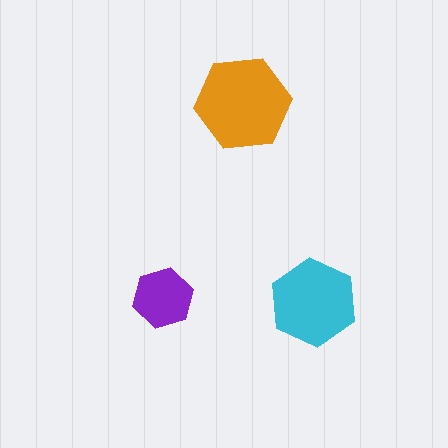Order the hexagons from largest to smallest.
the orange one, the cyan one, the purple one.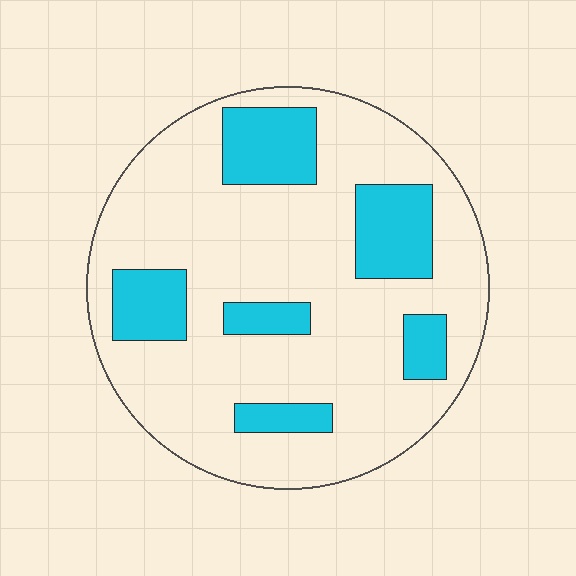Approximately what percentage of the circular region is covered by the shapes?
Approximately 25%.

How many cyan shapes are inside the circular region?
6.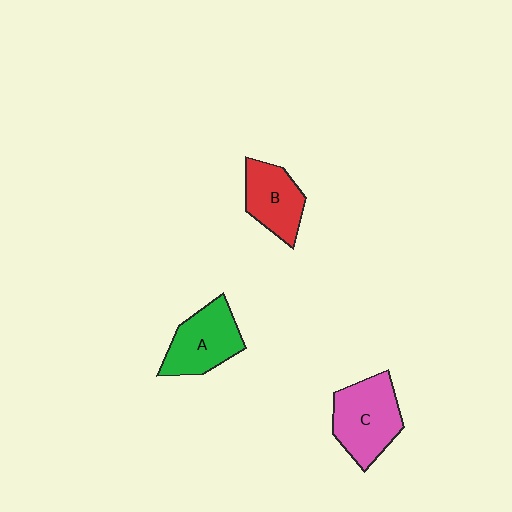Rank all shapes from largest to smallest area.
From largest to smallest: C (pink), A (green), B (red).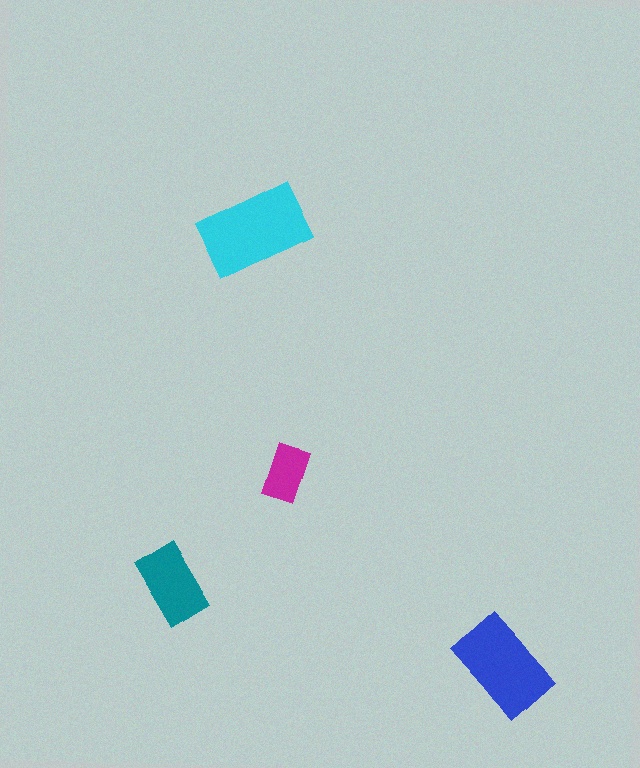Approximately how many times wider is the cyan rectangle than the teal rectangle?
About 1.5 times wider.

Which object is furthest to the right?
The blue rectangle is rightmost.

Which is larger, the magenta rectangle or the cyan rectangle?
The cyan one.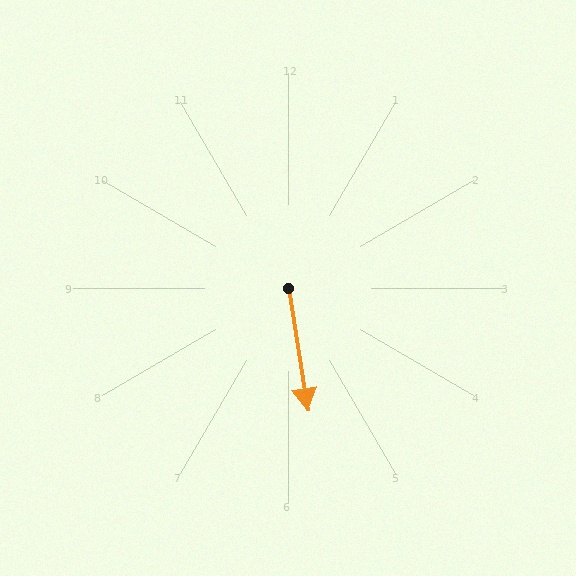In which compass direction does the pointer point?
South.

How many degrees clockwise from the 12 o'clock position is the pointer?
Approximately 171 degrees.